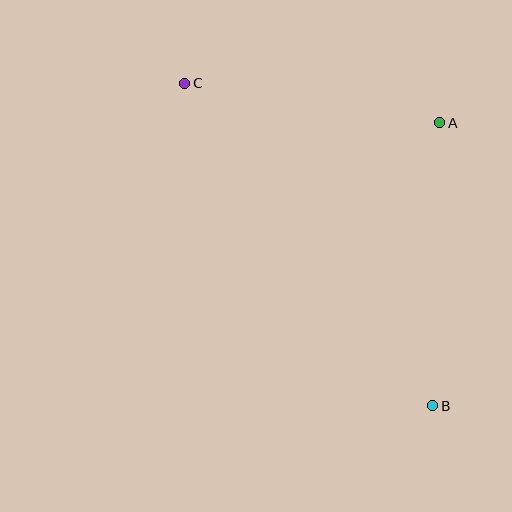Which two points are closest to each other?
Points A and C are closest to each other.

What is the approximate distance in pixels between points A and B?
The distance between A and B is approximately 283 pixels.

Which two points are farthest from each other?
Points B and C are farthest from each other.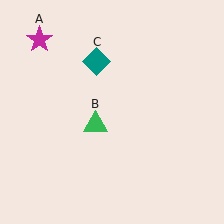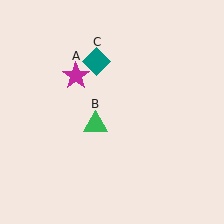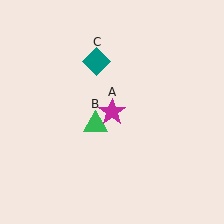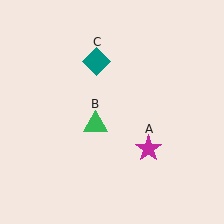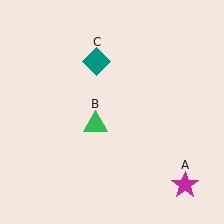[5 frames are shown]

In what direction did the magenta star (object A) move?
The magenta star (object A) moved down and to the right.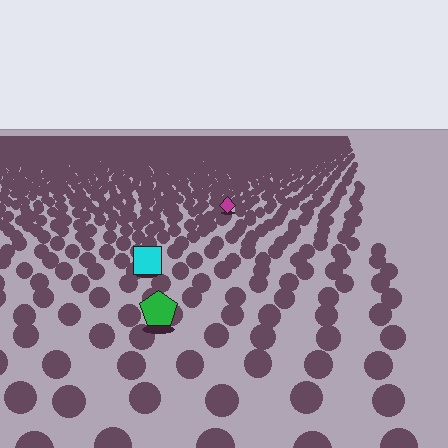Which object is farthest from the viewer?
The magenta diamond is farthest from the viewer. It appears smaller and the ground texture around it is denser.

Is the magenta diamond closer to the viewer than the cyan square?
No. The cyan square is closer — you can tell from the texture gradient: the ground texture is coarser near it.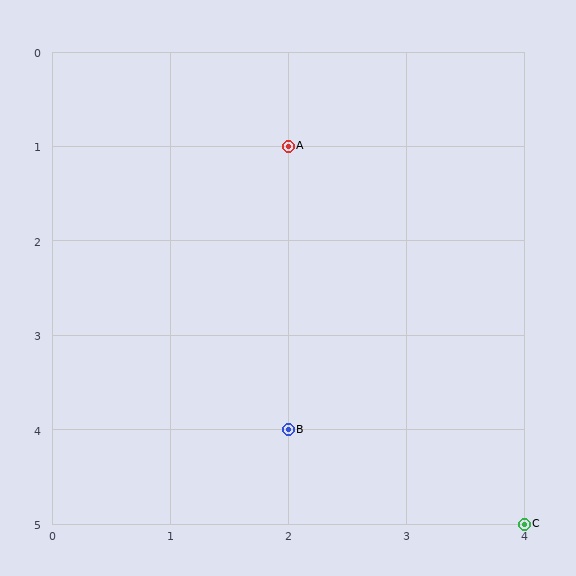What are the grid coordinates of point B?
Point B is at grid coordinates (2, 4).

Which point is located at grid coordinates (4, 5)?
Point C is at (4, 5).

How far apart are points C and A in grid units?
Points C and A are 2 columns and 4 rows apart (about 4.5 grid units diagonally).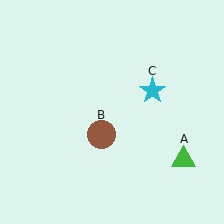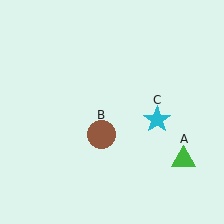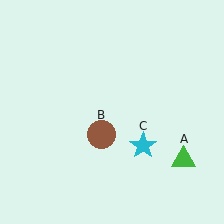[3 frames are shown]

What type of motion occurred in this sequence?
The cyan star (object C) rotated clockwise around the center of the scene.